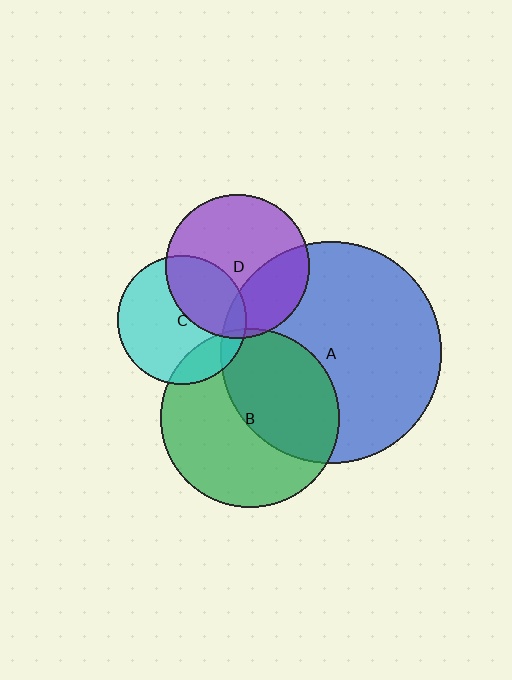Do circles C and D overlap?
Yes.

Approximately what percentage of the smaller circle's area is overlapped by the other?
Approximately 35%.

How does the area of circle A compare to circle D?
Approximately 2.4 times.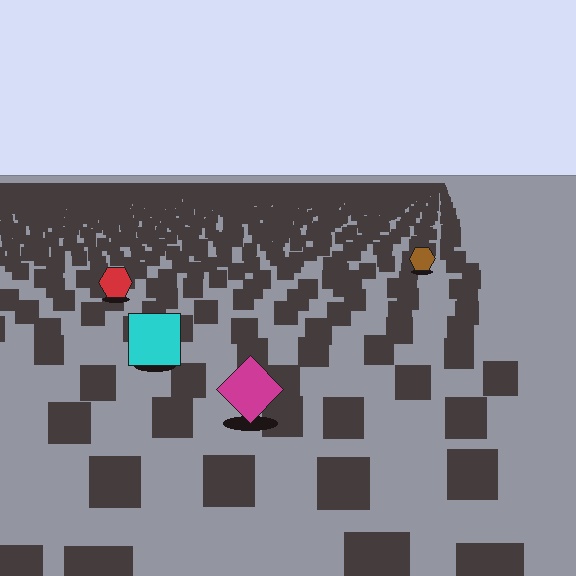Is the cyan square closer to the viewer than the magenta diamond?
No. The magenta diamond is closer — you can tell from the texture gradient: the ground texture is coarser near it.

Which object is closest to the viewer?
The magenta diamond is closest. The texture marks near it are larger and more spread out.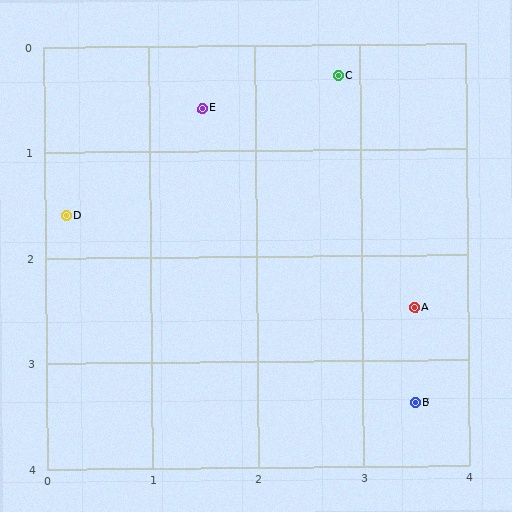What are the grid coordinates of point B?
Point B is at approximately (3.5, 3.4).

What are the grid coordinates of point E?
Point E is at approximately (1.5, 0.6).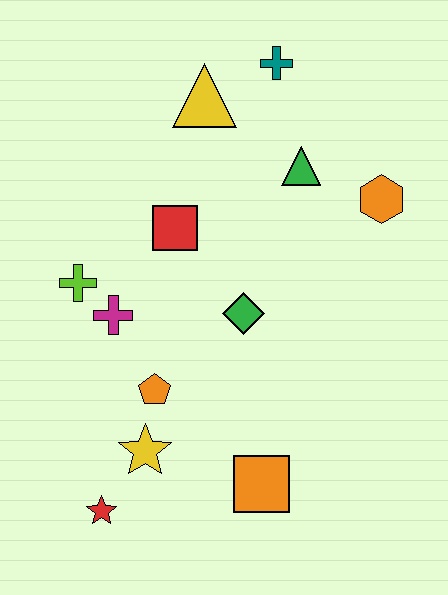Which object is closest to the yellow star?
The orange pentagon is closest to the yellow star.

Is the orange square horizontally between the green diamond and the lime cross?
No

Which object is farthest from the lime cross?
The orange hexagon is farthest from the lime cross.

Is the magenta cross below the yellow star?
No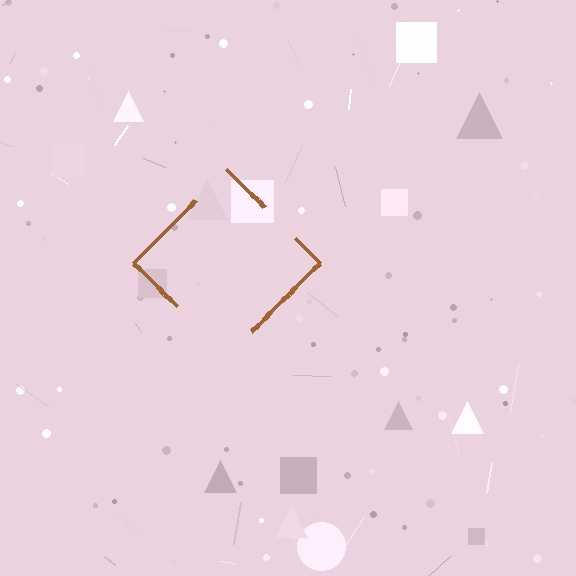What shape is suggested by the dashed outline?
The dashed outline suggests a diamond.